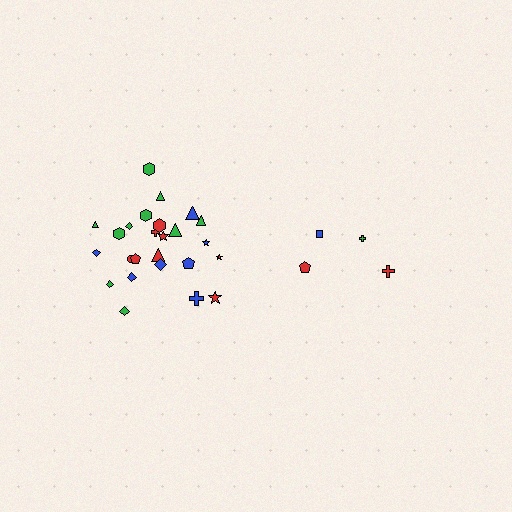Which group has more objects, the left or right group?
The left group.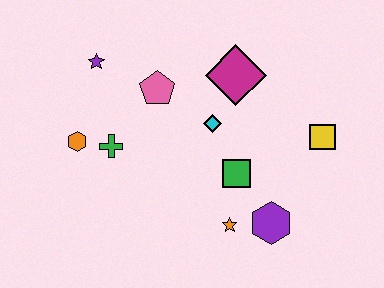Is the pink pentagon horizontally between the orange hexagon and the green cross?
No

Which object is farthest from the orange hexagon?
The yellow square is farthest from the orange hexagon.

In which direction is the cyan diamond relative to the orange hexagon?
The cyan diamond is to the right of the orange hexagon.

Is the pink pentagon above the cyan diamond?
Yes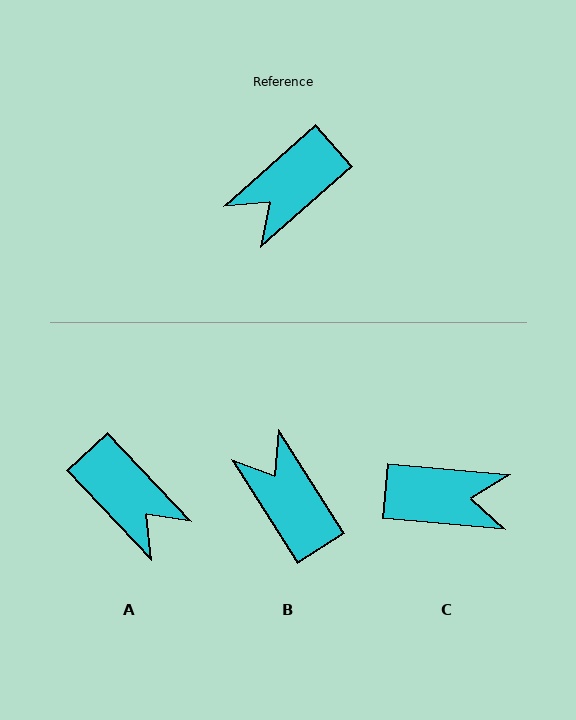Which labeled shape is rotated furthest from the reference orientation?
C, about 133 degrees away.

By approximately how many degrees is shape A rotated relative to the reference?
Approximately 92 degrees counter-clockwise.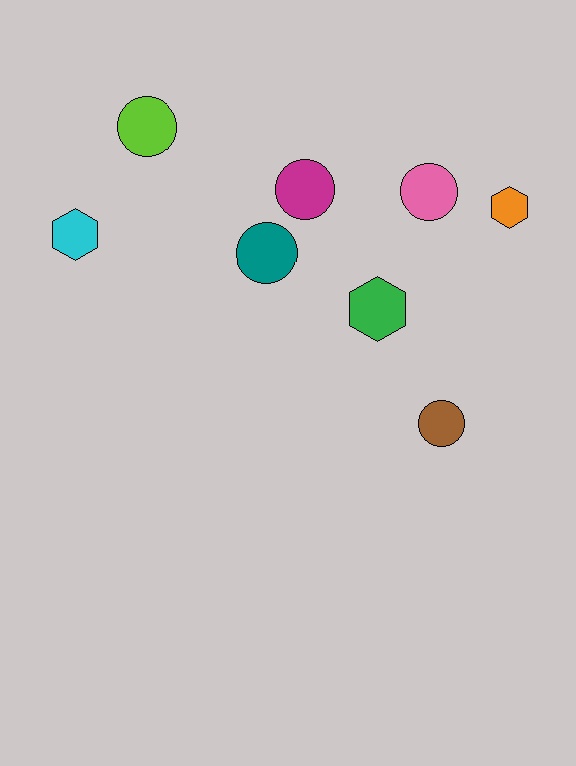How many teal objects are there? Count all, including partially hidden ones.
There is 1 teal object.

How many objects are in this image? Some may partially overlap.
There are 8 objects.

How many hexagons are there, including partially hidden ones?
There are 3 hexagons.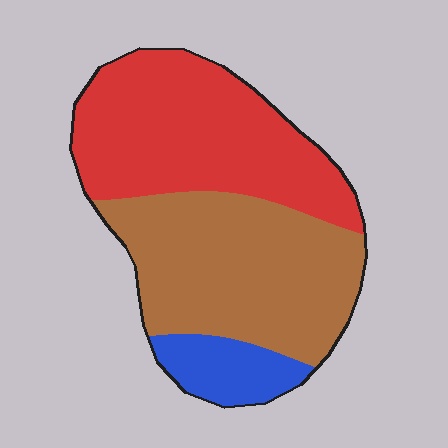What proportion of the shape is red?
Red takes up between a quarter and a half of the shape.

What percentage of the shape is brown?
Brown covers 45% of the shape.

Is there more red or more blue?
Red.